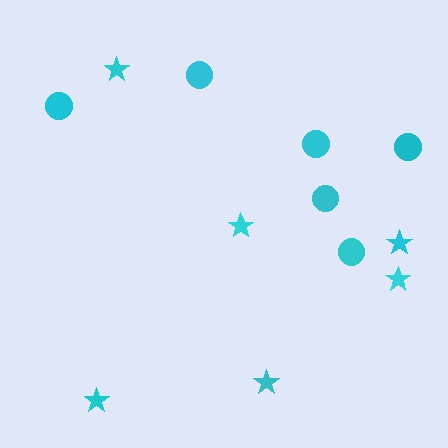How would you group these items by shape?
There are 2 groups: one group of circles (6) and one group of stars (6).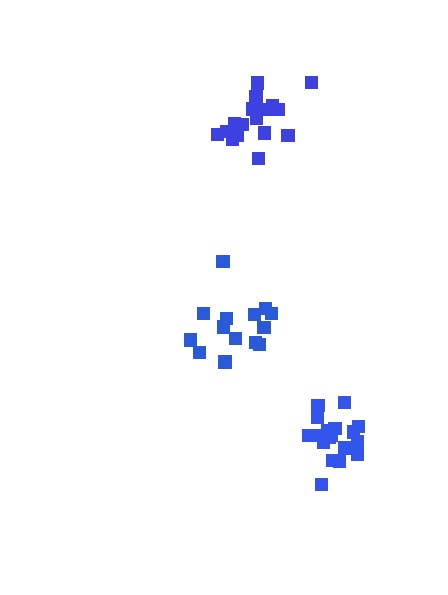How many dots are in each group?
Group 1: 18 dots, Group 2: 17 dots, Group 3: 14 dots (49 total).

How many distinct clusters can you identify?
There are 3 distinct clusters.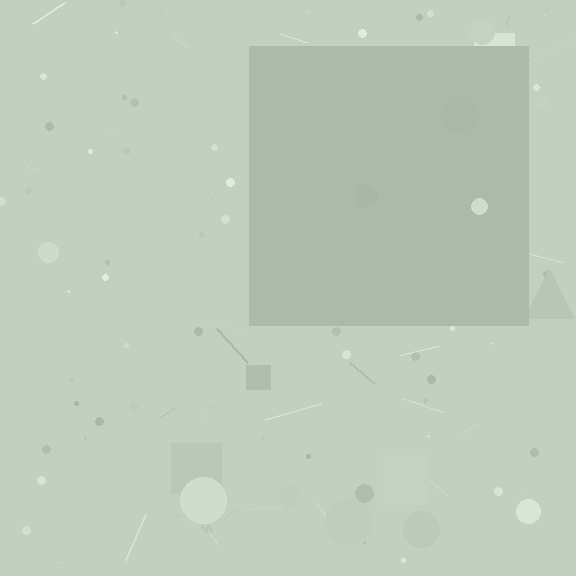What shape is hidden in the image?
A square is hidden in the image.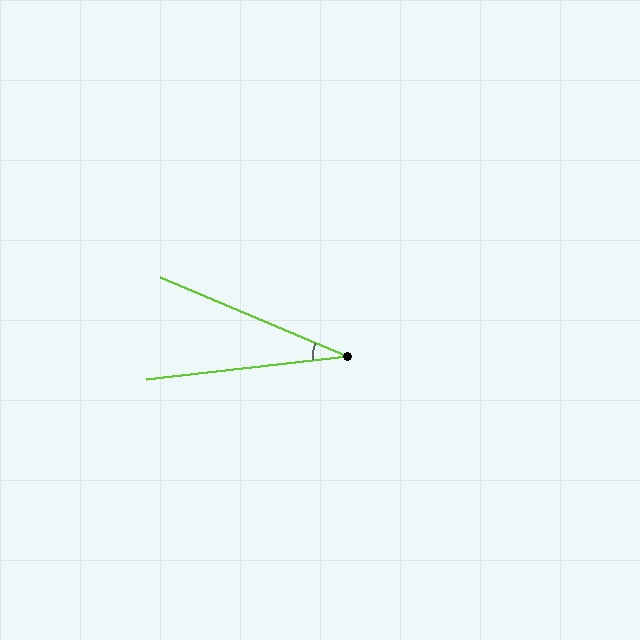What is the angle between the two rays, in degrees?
Approximately 30 degrees.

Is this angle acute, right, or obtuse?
It is acute.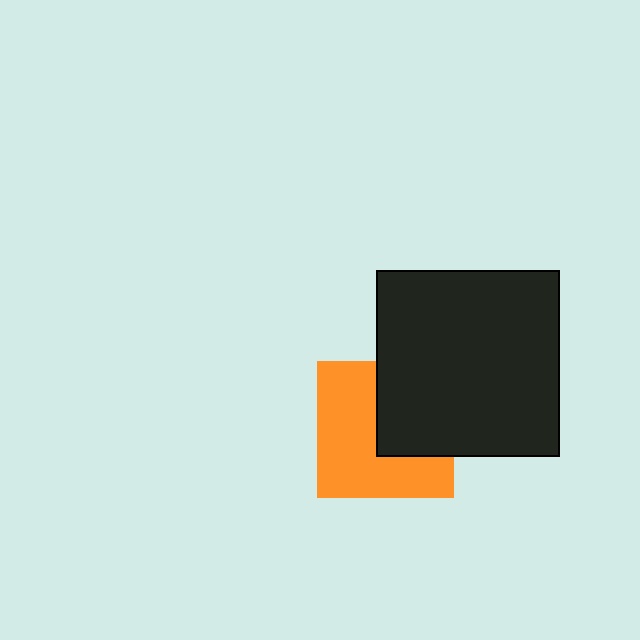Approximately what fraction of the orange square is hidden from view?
Roughly 40% of the orange square is hidden behind the black rectangle.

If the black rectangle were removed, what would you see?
You would see the complete orange square.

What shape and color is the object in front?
The object in front is a black rectangle.